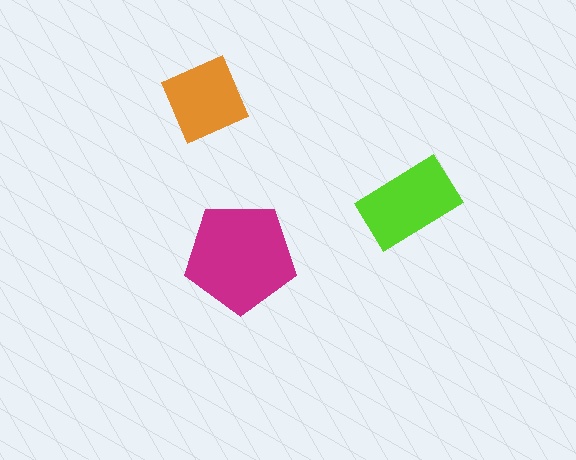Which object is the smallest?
The orange diamond.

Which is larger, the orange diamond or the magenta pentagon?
The magenta pentagon.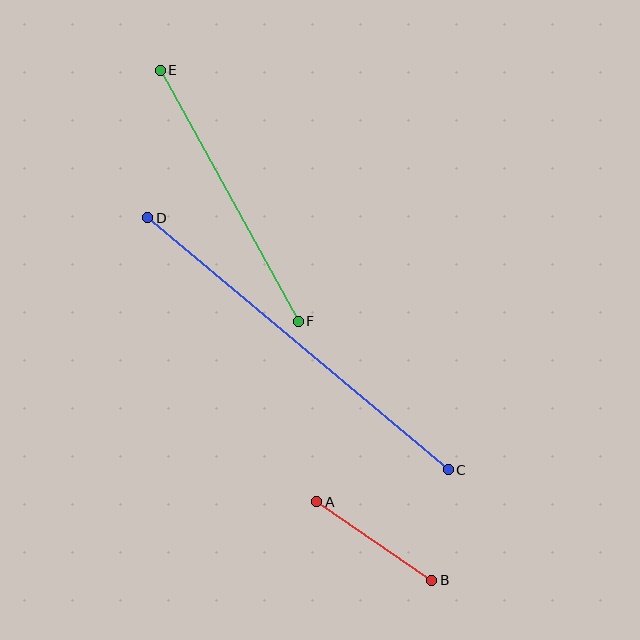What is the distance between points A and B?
The distance is approximately 139 pixels.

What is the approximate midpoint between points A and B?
The midpoint is at approximately (374, 541) pixels.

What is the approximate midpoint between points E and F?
The midpoint is at approximately (229, 196) pixels.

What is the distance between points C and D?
The distance is approximately 392 pixels.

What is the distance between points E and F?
The distance is approximately 286 pixels.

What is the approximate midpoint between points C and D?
The midpoint is at approximately (298, 344) pixels.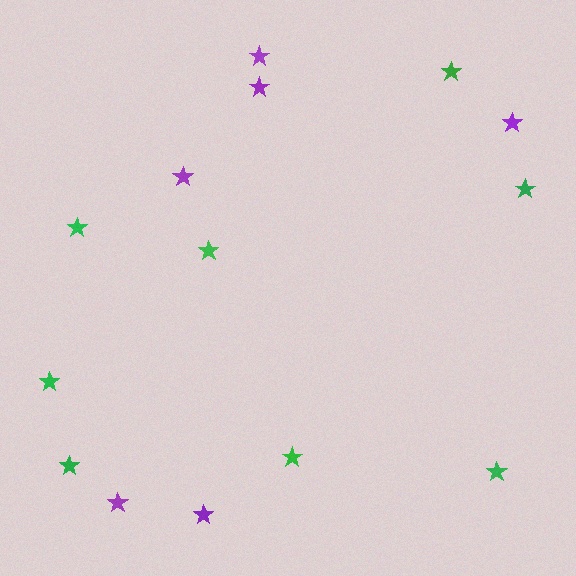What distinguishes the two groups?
There are 2 groups: one group of green stars (8) and one group of purple stars (6).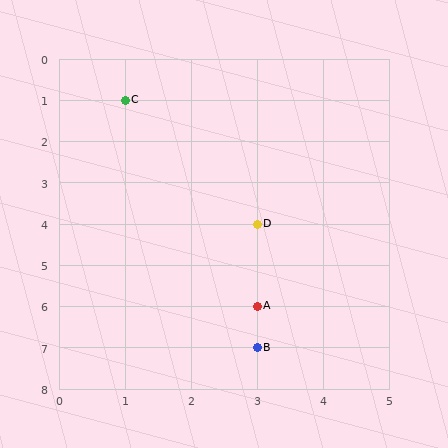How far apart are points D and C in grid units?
Points D and C are 2 columns and 3 rows apart (about 3.6 grid units diagonally).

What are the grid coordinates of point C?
Point C is at grid coordinates (1, 1).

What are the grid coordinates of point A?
Point A is at grid coordinates (3, 6).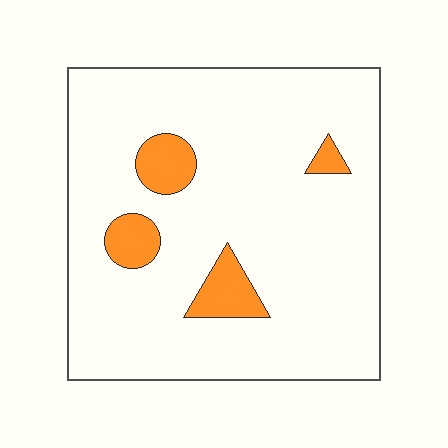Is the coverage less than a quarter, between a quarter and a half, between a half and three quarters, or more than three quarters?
Less than a quarter.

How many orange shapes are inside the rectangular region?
4.